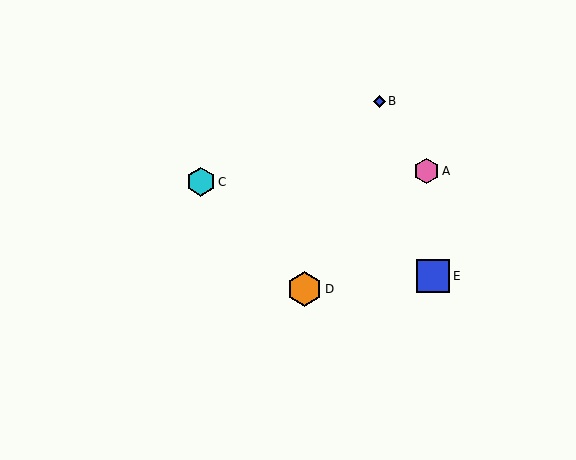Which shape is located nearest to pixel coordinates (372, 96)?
The blue diamond (labeled B) at (379, 101) is nearest to that location.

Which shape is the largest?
The orange hexagon (labeled D) is the largest.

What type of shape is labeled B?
Shape B is a blue diamond.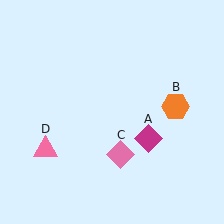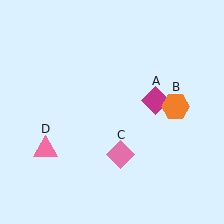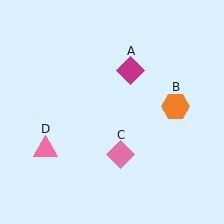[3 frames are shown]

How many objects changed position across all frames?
1 object changed position: magenta diamond (object A).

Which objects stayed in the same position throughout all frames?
Orange hexagon (object B) and pink diamond (object C) and pink triangle (object D) remained stationary.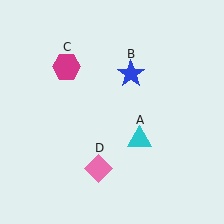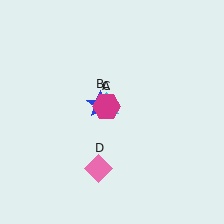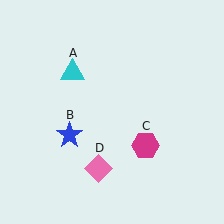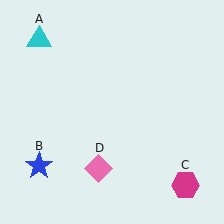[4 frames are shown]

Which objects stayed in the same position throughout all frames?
Pink diamond (object D) remained stationary.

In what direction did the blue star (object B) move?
The blue star (object B) moved down and to the left.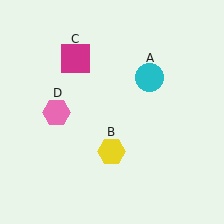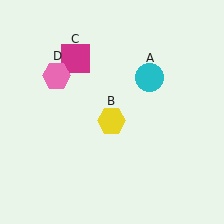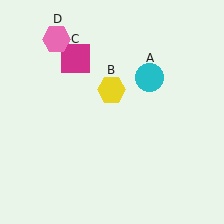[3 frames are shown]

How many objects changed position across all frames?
2 objects changed position: yellow hexagon (object B), pink hexagon (object D).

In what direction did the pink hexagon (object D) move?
The pink hexagon (object D) moved up.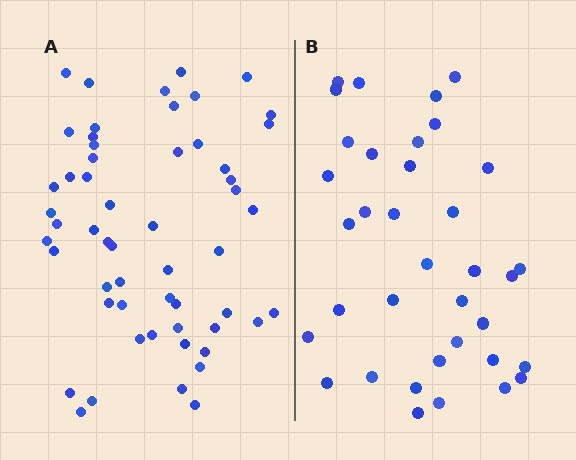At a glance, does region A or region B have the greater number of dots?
Region A (the left region) has more dots.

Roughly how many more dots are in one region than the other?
Region A has approximately 20 more dots than region B.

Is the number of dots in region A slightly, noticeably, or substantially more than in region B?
Region A has substantially more. The ratio is roughly 1.5 to 1.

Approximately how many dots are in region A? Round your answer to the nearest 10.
About 60 dots. (The exact count is 55, which rounds to 60.)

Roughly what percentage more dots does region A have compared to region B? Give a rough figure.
About 55% more.